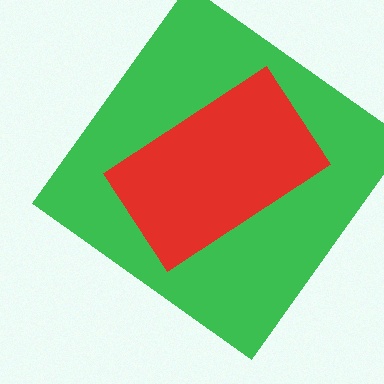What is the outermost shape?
The green diamond.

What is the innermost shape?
The red rectangle.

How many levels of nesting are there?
2.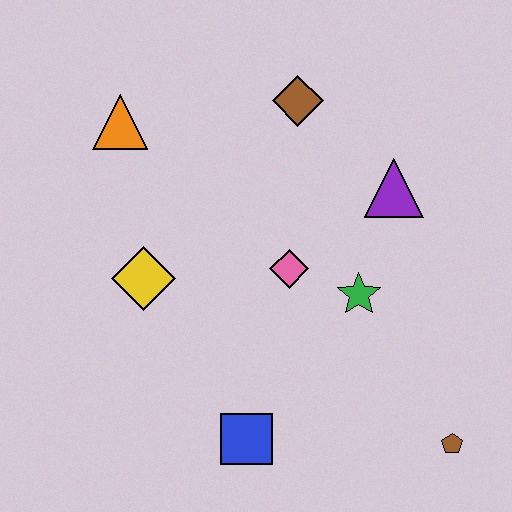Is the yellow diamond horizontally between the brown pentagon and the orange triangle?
Yes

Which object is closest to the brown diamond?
The purple triangle is closest to the brown diamond.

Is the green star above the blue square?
Yes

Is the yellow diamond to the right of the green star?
No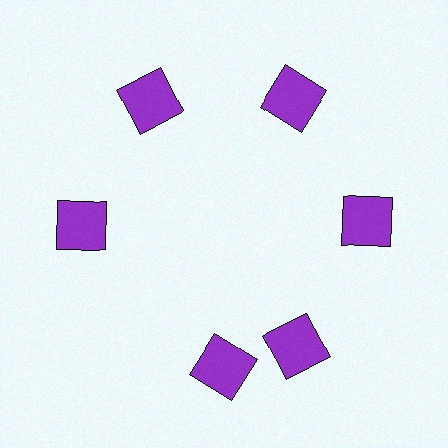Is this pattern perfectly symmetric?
No. The 6 purple squares are arranged in a ring, but one element near the 7 o'clock position is rotated out of alignment along the ring, breaking the 6-fold rotational symmetry.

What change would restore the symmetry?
The symmetry would be restored by rotating it back into even spacing with its neighbors so that all 6 squares sit at equal angles and equal distance from the center.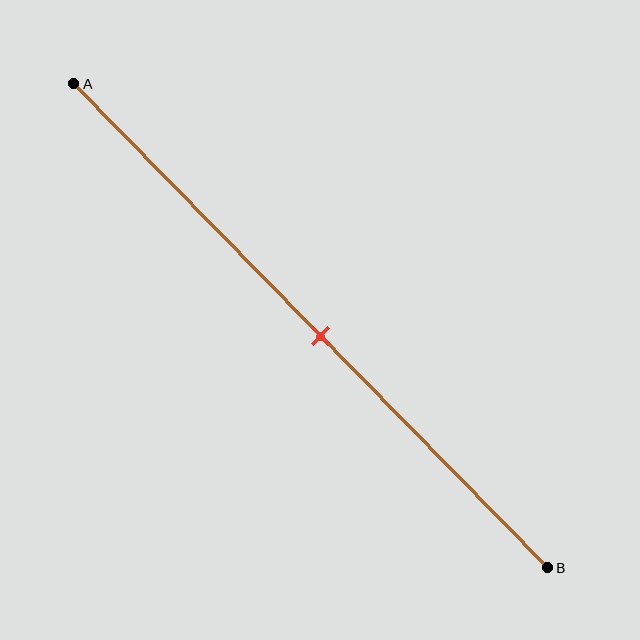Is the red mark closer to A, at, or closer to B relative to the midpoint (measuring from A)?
The red mark is approximately at the midpoint of segment AB.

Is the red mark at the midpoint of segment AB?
Yes, the mark is approximately at the midpoint.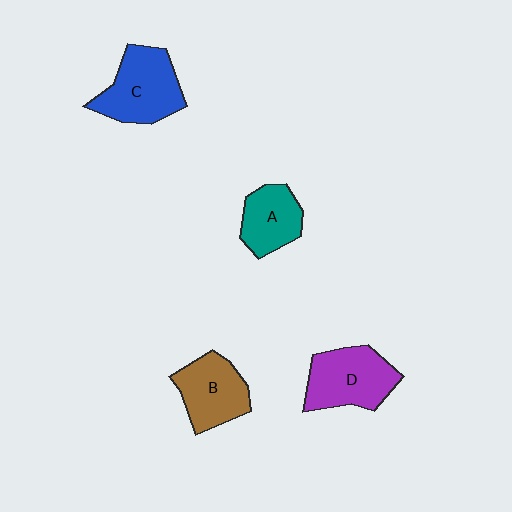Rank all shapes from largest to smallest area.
From largest to smallest: C (blue), D (purple), B (brown), A (teal).